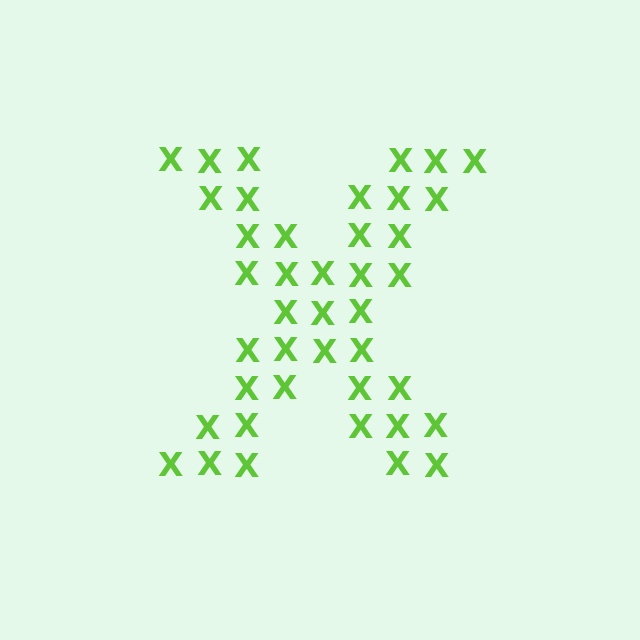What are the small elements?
The small elements are letter X's.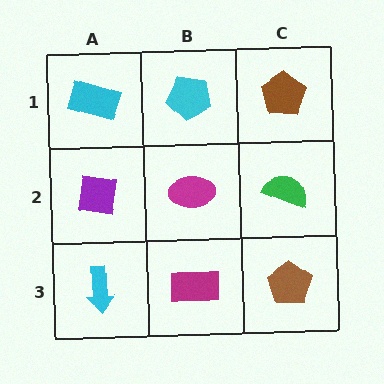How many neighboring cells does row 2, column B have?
4.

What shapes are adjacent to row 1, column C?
A green semicircle (row 2, column C), a cyan pentagon (row 1, column B).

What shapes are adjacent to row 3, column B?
A magenta ellipse (row 2, column B), a cyan arrow (row 3, column A), a brown pentagon (row 3, column C).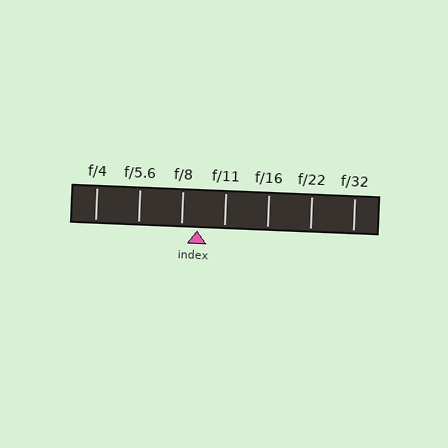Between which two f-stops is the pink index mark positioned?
The index mark is between f/8 and f/11.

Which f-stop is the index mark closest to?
The index mark is closest to f/8.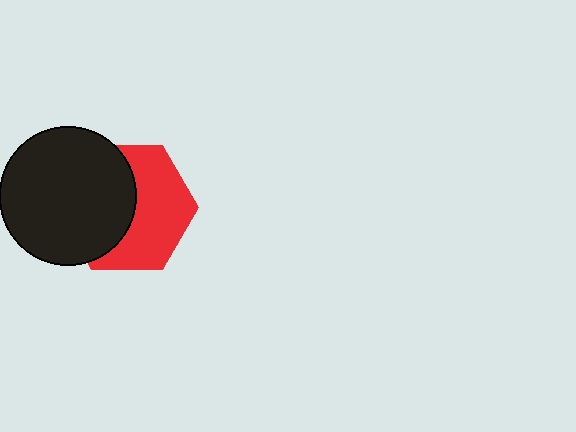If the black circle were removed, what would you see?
You would see the complete red hexagon.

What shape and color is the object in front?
The object in front is a black circle.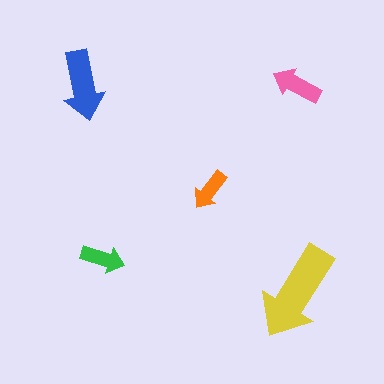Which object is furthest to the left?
The blue arrow is leftmost.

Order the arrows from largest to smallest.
the yellow one, the blue one, the pink one, the green one, the orange one.